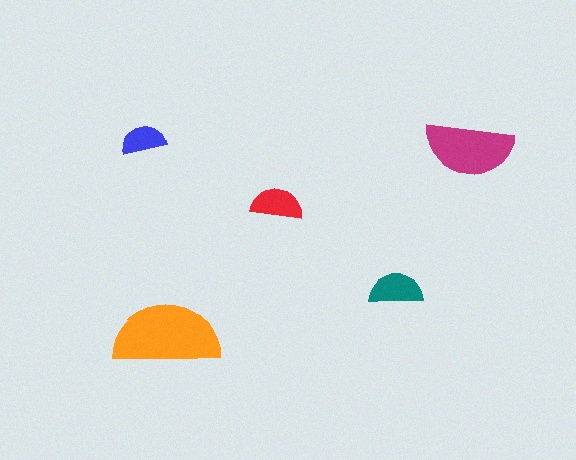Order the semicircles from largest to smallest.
the orange one, the magenta one, the teal one, the red one, the blue one.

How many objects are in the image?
There are 5 objects in the image.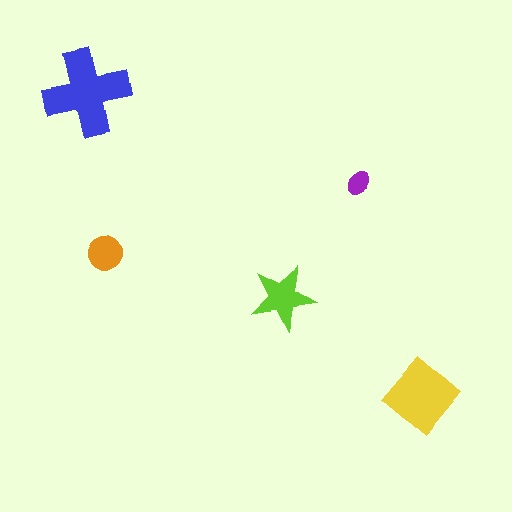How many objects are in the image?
There are 5 objects in the image.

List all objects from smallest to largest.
The purple ellipse, the orange circle, the lime star, the yellow diamond, the blue cross.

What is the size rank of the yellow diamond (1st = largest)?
2nd.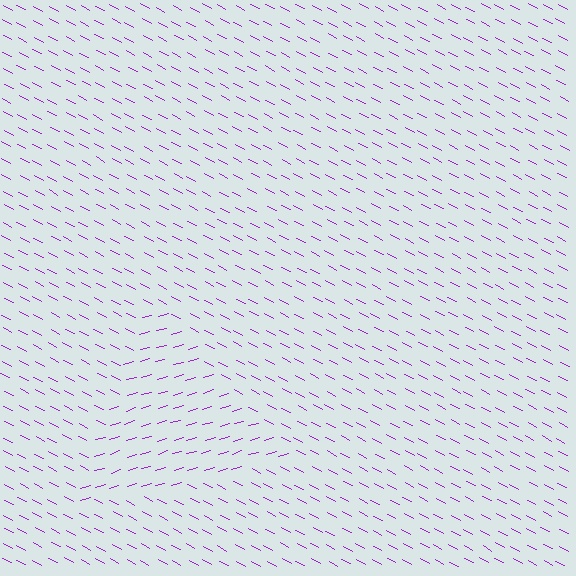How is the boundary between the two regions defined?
The boundary is defined purely by a change in line orientation (approximately 45 degrees difference). All lines are the same color and thickness.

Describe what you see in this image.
The image is filled with small purple line segments. A triangle region in the image has lines oriented differently from the surrounding lines, creating a visible texture boundary.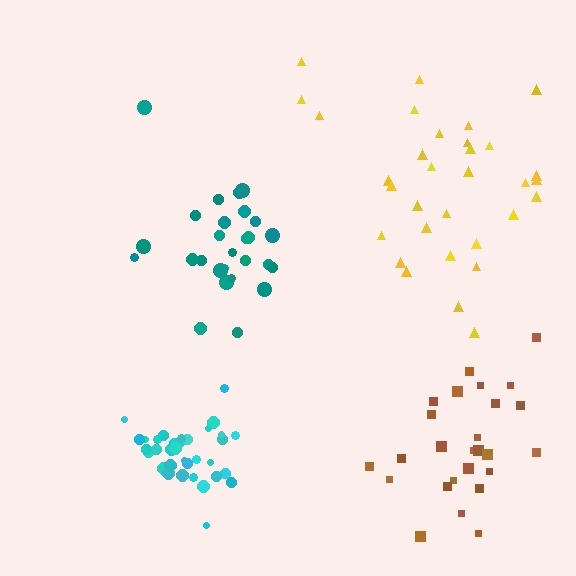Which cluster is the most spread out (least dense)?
Yellow.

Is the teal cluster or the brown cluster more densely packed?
Teal.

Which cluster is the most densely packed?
Cyan.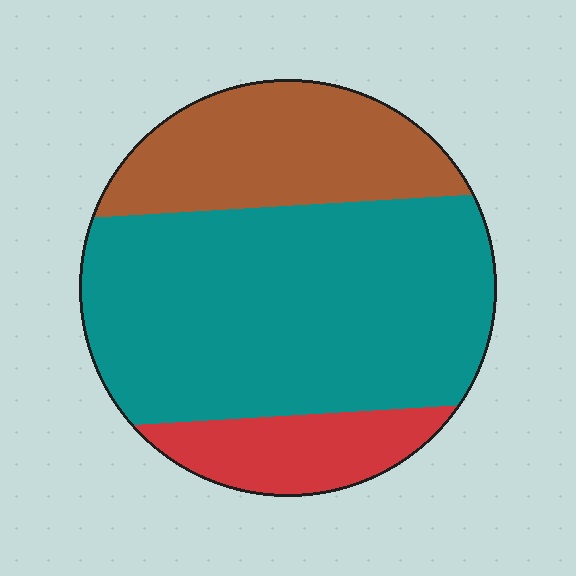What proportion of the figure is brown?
Brown covers about 25% of the figure.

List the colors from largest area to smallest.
From largest to smallest: teal, brown, red.